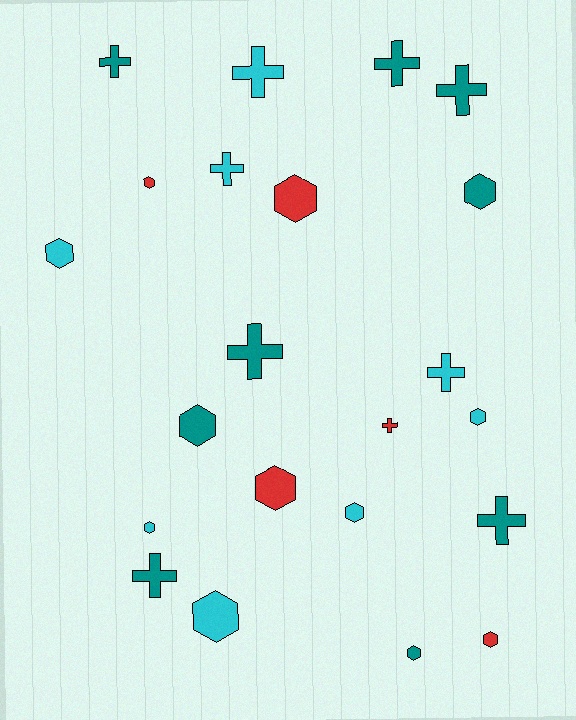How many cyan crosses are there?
There are 3 cyan crosses.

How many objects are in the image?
There are 22 objects.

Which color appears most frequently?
Teal, with 9 objects.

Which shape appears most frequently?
Hexagon, with 12 objects.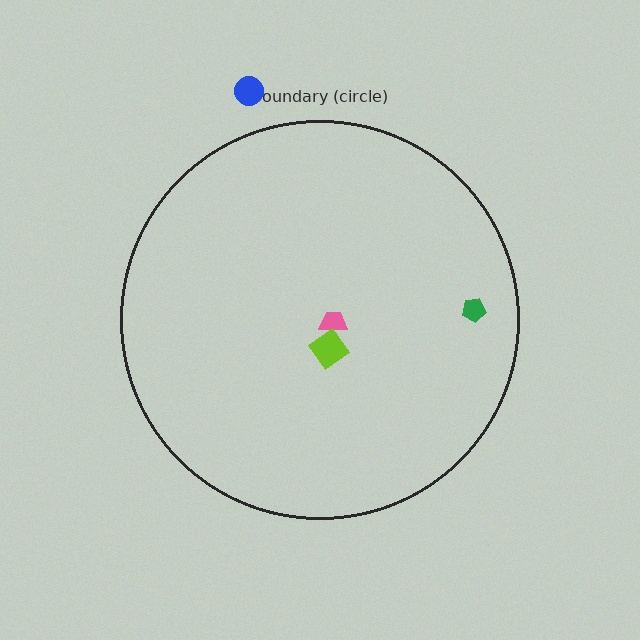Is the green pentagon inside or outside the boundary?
Inside.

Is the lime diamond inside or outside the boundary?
Inside.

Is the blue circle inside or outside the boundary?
Outside.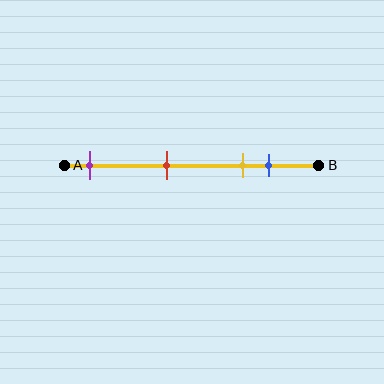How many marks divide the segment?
There are 4 marks dividing the segment.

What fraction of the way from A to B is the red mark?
The red mark is approximately 40% (0.4) of the way from A to B.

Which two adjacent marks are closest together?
The yellow and blue marks are the closest adjacent pair.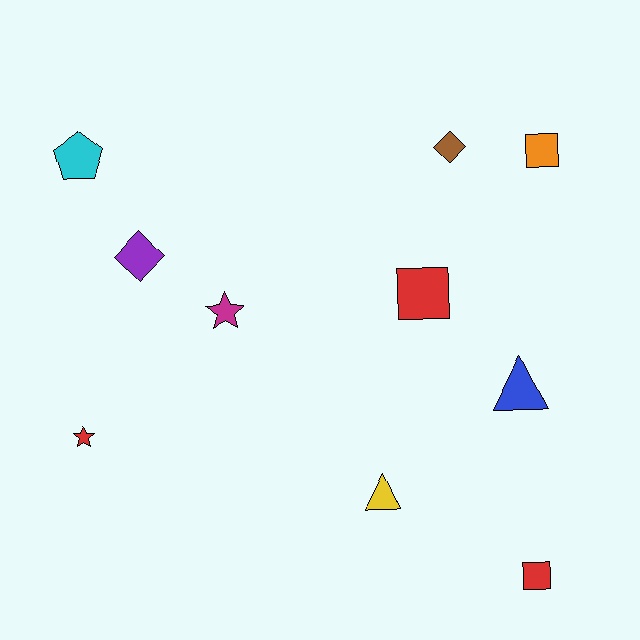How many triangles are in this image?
There are 2 triangles.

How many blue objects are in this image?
There is 1 blue object.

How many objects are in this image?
There are 10 objects.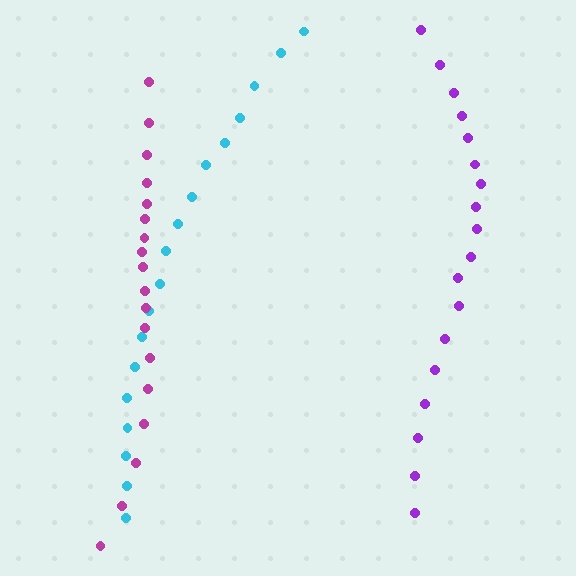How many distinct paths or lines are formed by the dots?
There are 3 distinct paths.